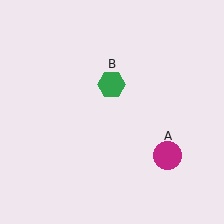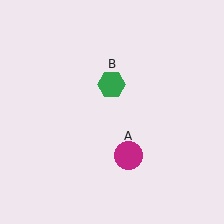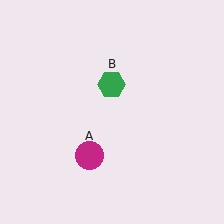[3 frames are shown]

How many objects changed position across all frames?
1 object changed position: magenta circle (object A).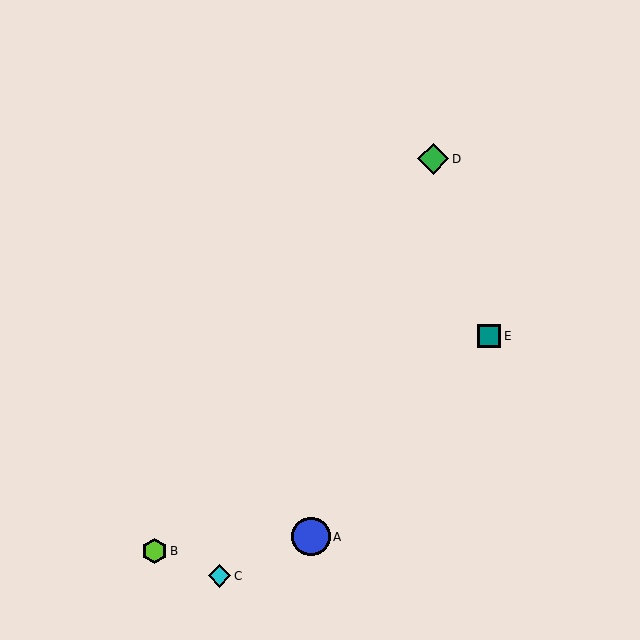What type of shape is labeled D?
Shape D is a green diamond.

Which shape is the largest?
The blue circle (labeled A) is the largest.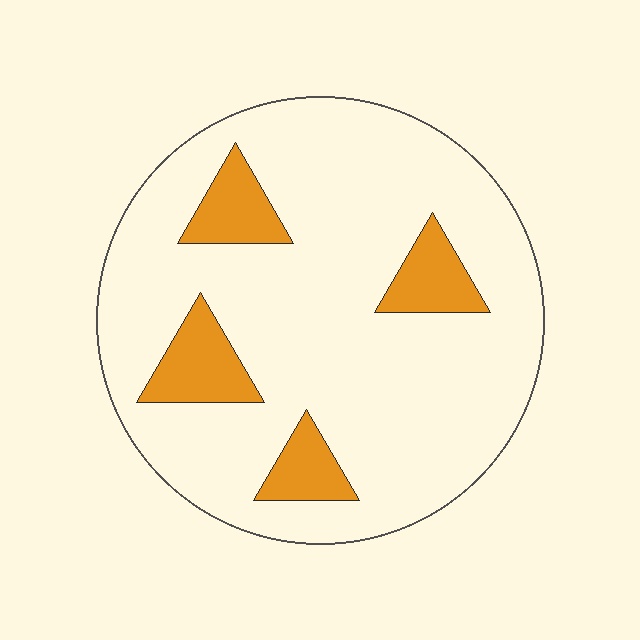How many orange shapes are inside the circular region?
4.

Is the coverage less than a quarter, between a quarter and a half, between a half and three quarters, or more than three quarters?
Less than a quarter.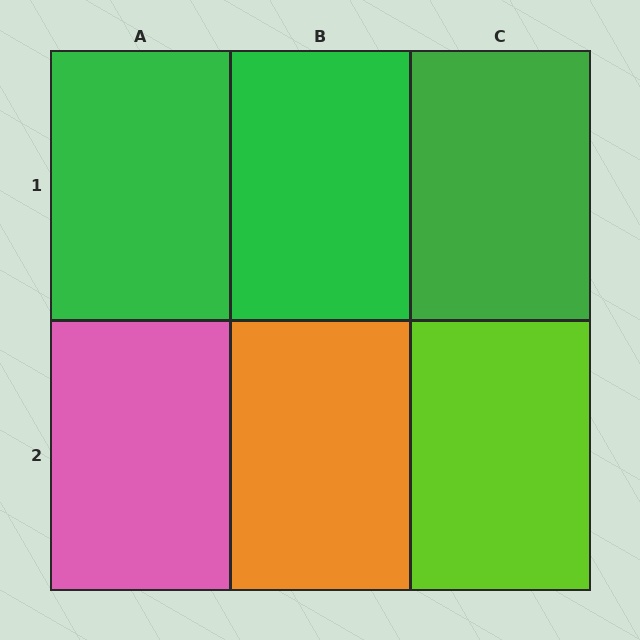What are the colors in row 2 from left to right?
Pink, orange, lime.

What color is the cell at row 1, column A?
Green.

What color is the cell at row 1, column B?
Green.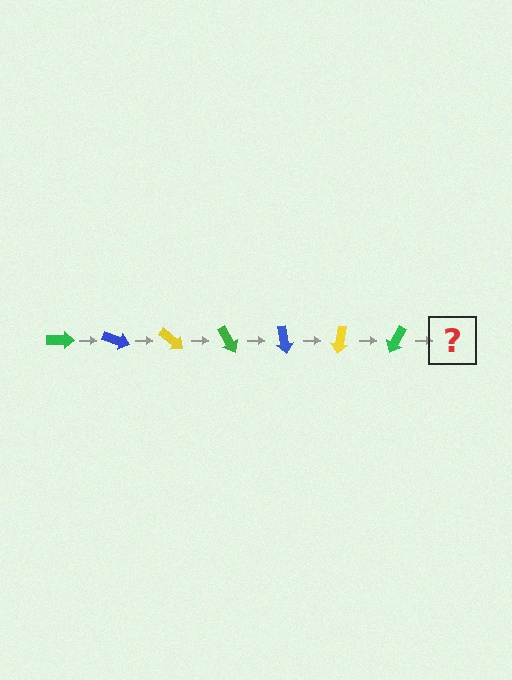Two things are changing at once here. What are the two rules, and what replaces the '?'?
The two rules are that it rotates 20 degrees each step and the color cycles through green, blue, and yellow. The '?' should be a blue arrow, rotated 140 degrees from the start.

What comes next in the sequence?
The next element should be a blue arrow, rotated 140 degrees from the start.